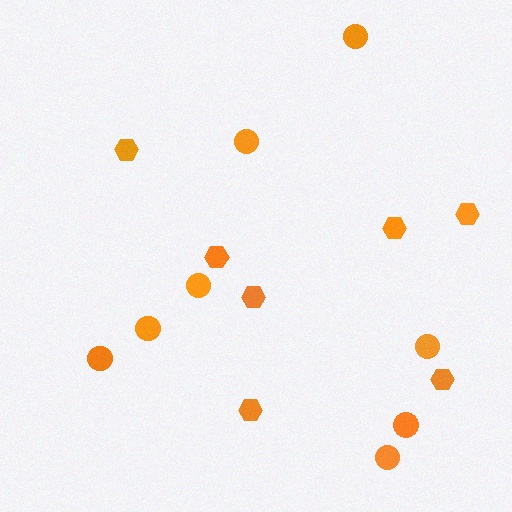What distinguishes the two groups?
There are 2 groups: one group of hexagons (7) and one group of circles (8).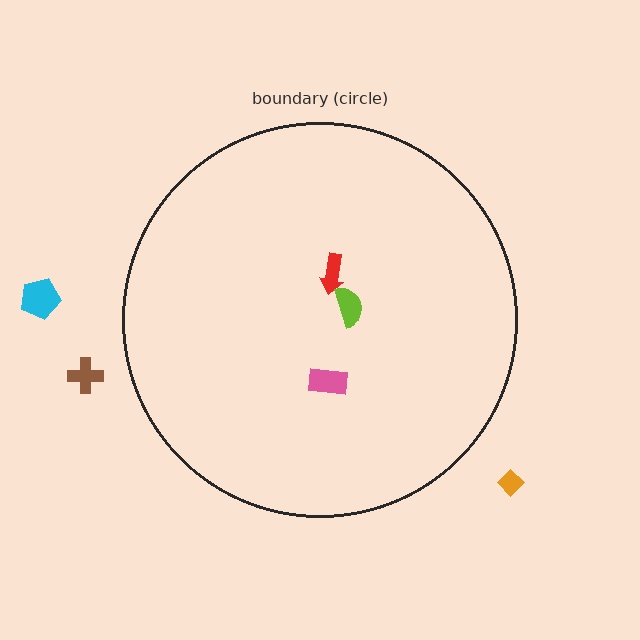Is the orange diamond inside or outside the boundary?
Outside.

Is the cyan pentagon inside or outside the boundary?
Outside.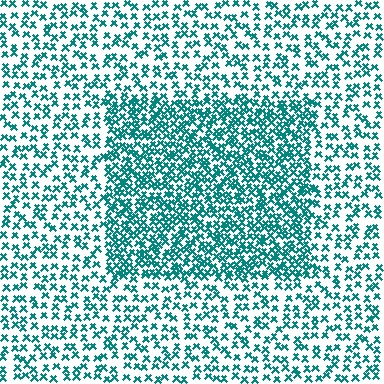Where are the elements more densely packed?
The elements are more densely packed inside the rectangle boundary.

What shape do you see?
I see a rectangle.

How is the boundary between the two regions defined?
The boundary is defined by a change in element density (approximately 2.0x ratio). All elements are the same color, size, and shape.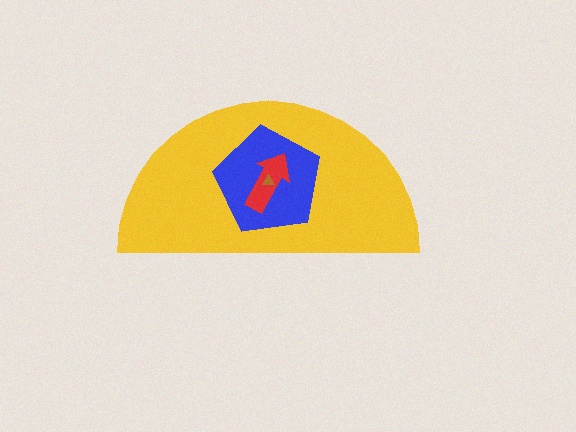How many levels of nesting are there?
4.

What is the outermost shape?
The yellow semicircle.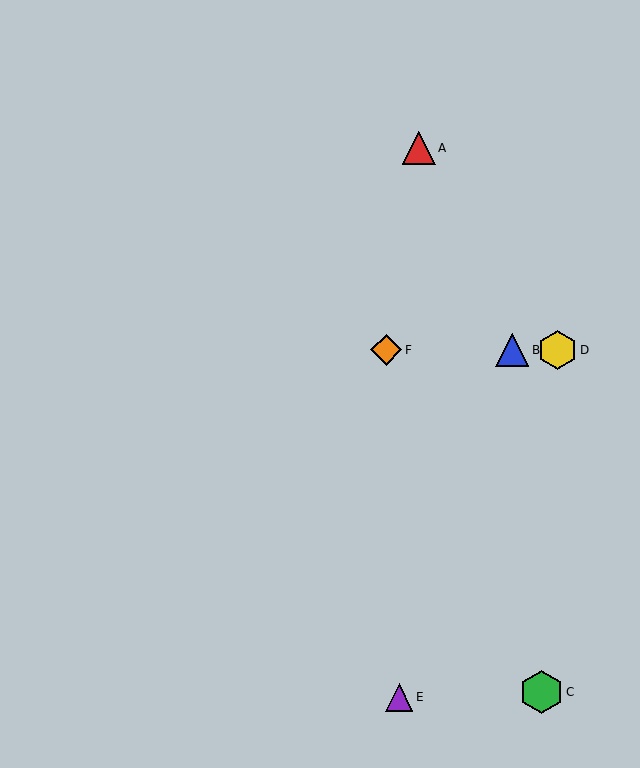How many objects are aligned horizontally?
3 objects (B, D, F) are aligned horizontally.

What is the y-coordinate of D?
Object D is at y≈350.